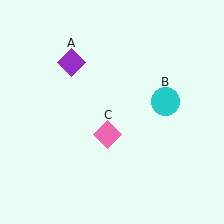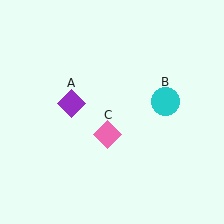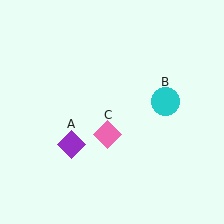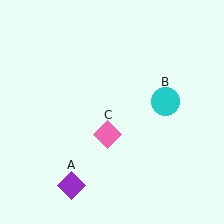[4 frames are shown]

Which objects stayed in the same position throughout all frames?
Cyan circle (object B) and pink diamond (object C) remained stationary.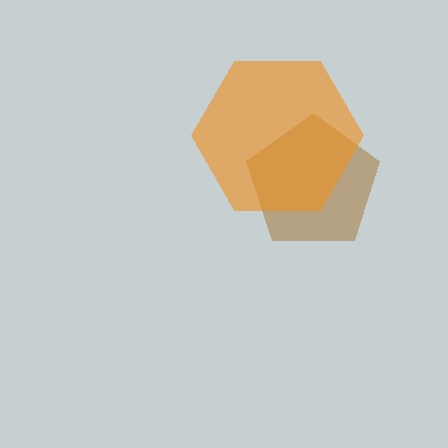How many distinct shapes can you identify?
There are 2 distinct shapes: a brown pentagon, an orange hexagon.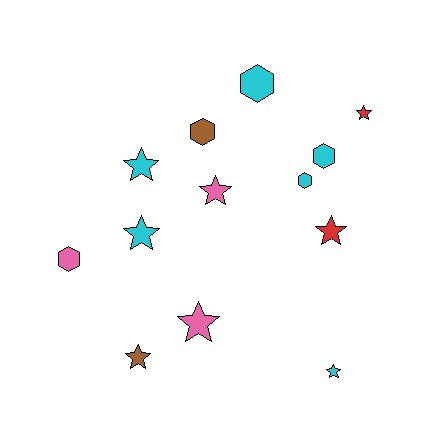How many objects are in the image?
There are 13 objects.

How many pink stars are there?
There are 2 pink stars.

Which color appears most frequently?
Cyan, with 6 objects.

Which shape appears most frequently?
Star, with 8 objects.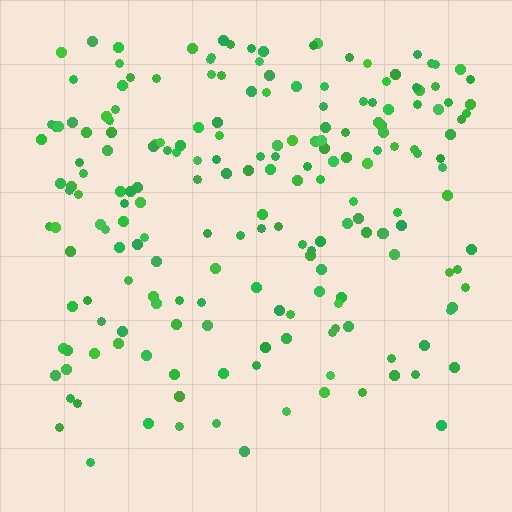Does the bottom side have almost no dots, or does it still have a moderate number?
Still a moderate number, just noticeably fewer than the top.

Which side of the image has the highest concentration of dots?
The top.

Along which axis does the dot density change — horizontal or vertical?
Vertical.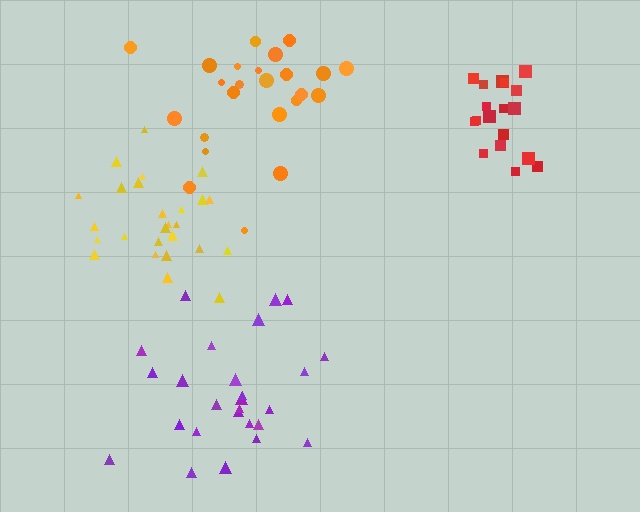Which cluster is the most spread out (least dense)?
Orange.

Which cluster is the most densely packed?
Red.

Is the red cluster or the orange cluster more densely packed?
Red.